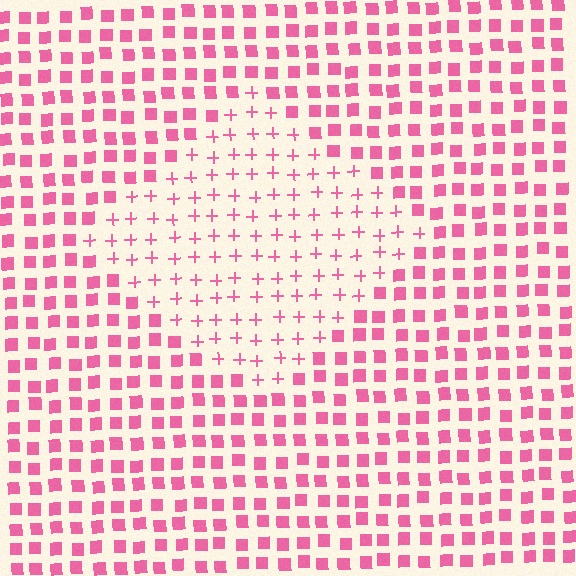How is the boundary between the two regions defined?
The boundary is defined by a change in element shape: plus signs inside vs. squares outside. All elements share the same color and spacing.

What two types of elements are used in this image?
The image uses plus signs inside the diamond region and squares outside it.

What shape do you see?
I see a diamond.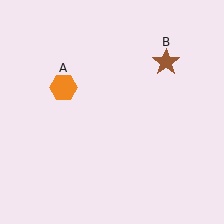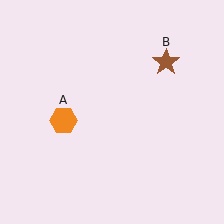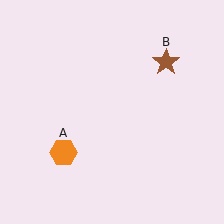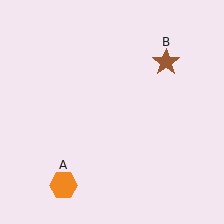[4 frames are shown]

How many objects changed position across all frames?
1 object changed position: orange hexagon (object A).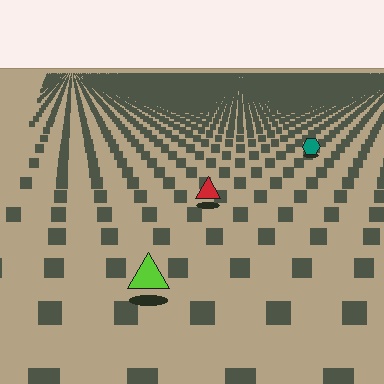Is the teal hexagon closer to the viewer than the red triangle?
No. The red triangle is closer — you can tell from the texture gradient: the ground texture is coarser near it.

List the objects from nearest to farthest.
From nearest to farthest: the lime triangle, the red triangle, the teal hexagon.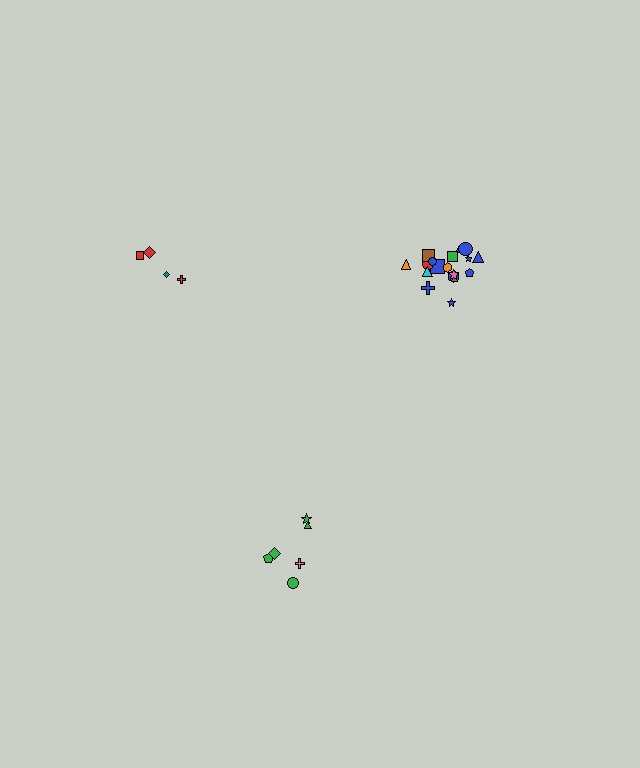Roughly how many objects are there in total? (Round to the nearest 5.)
Roughly 30 objects in total.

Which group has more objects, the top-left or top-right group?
The top-right group.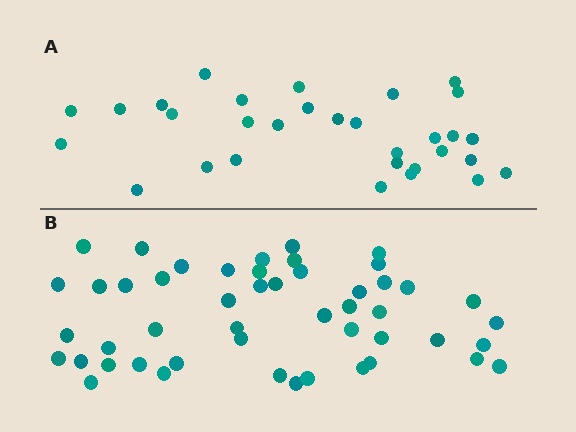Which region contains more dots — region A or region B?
Region B (the bottom region) has more dots.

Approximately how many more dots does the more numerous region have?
Region B has approximately 20 more dots than region A.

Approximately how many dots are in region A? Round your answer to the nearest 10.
About 30 dots. (The exact count is 31, which rounds to 30.)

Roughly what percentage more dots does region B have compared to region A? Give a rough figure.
About 60% more.